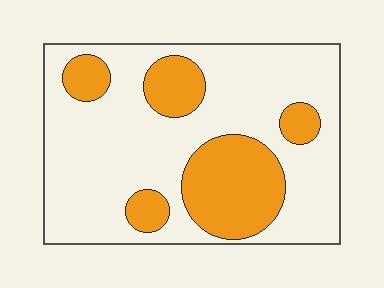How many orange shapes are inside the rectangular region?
5.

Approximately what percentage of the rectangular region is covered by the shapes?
Approximately 30%.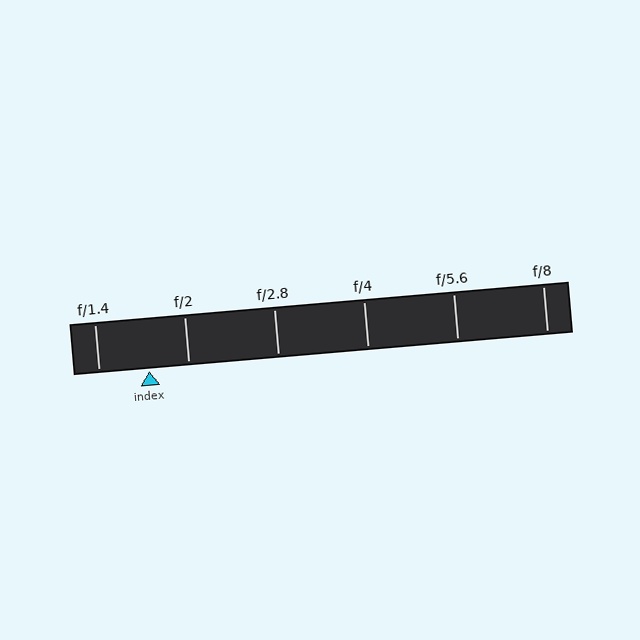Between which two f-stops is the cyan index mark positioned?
The index mark is between f/1.4 and f/2.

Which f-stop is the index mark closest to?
The index mark is closest to f/2.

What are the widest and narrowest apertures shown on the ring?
The widest aperture shown is f/1.4 and the narrowest is f/8.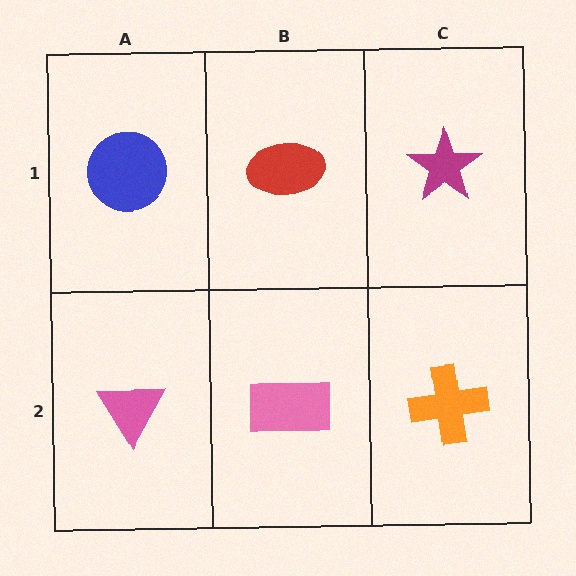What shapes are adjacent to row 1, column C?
An orange cross (row 2, column C), a red ellipse (row 1, column B).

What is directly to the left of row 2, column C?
A pink rectangle.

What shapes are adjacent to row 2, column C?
A magenta star (row 1, column C), a pink rectangle (row 2, column B).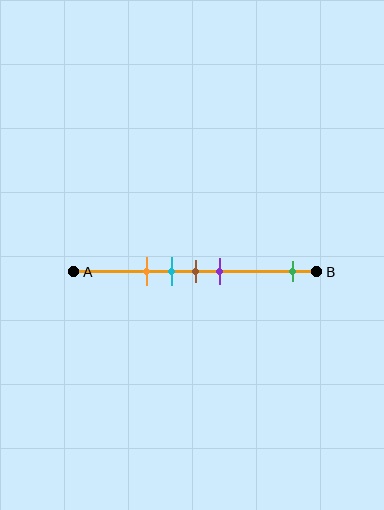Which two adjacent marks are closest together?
The cyan and brown marks are the closest adjacent pair.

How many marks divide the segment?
There are 5 marks dividing the segment.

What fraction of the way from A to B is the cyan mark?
The cyan mark is approximately 40% (0.4) of the way from A to B.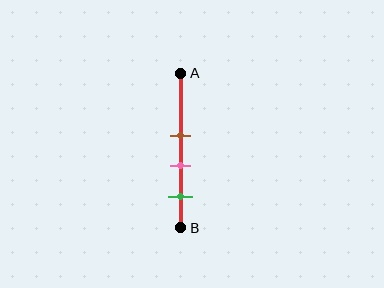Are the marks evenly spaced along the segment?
Yes, the marks are approximately evenly spaced.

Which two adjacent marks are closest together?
The brown and pink marks are the closest adjacent pair.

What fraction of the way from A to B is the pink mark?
The pink mark is approximately 60% (0.6) of the way from A to B.